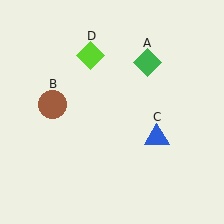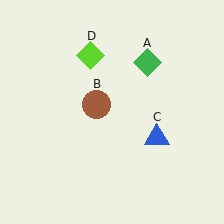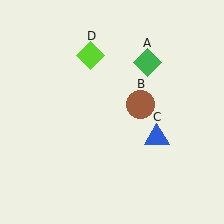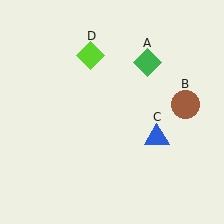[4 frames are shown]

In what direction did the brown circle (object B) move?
The brown circle (object B) moved right.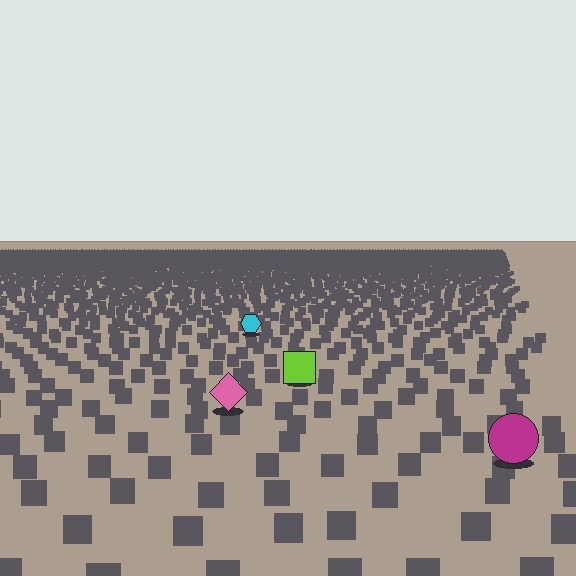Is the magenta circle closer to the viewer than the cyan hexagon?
Yes. The magenta circle is closer — you can tell from the texture gradient: the ground texture is coarser near it.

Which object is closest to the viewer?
The magenta circle is closest. The texture marks near it are larger and more spread out.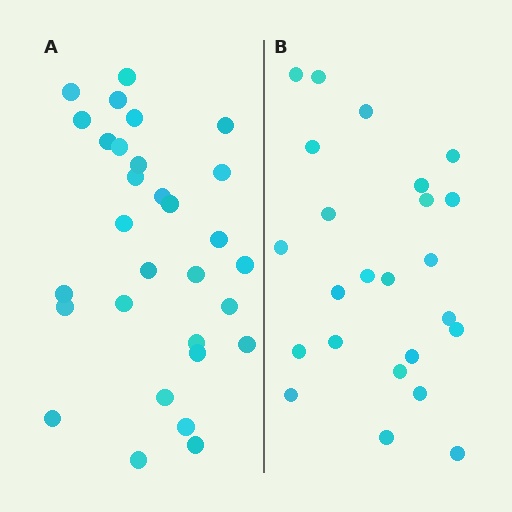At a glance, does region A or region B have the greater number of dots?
Region A (the left region) has more dots.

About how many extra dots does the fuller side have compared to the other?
Region A has about 6 more dots than region B.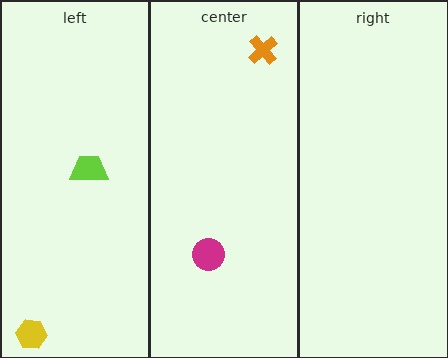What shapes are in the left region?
The yellow hexagon, the lime trapezoid.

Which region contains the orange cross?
The center region.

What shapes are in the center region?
The orange cross, the magenta circle.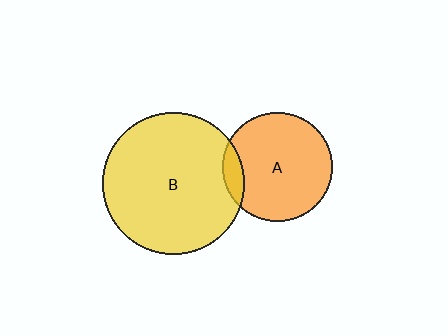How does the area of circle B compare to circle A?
Approximately 1.7 times.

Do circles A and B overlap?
Yes.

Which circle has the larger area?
Circle B (yellow).